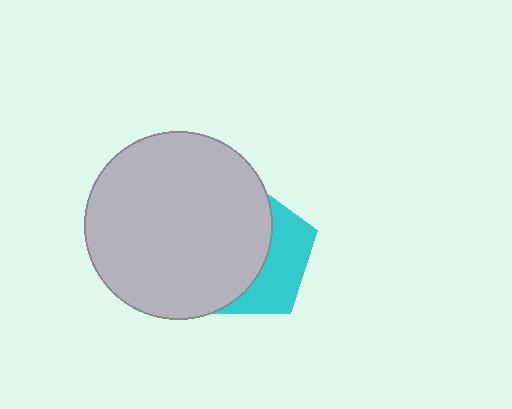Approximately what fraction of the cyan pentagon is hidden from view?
Roughly 64% of the cyan pentagon is hidden behind the light gray circle.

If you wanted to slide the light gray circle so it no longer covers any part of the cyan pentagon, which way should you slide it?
Slide it left — that is the most direct way to separate the two shapes.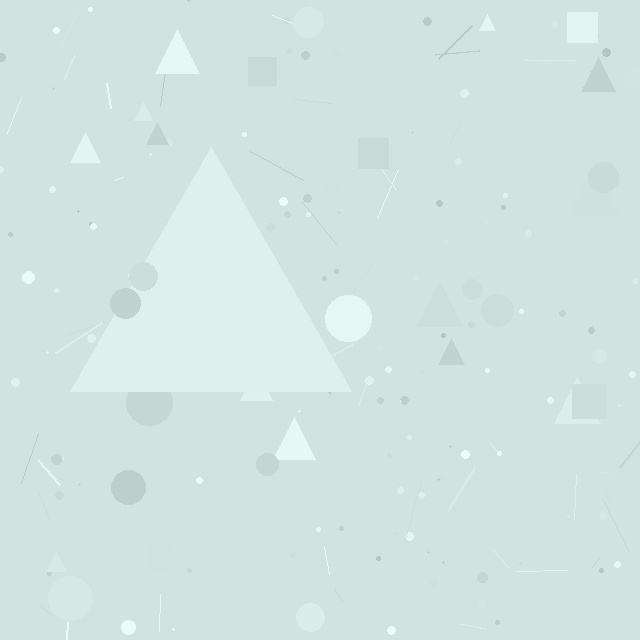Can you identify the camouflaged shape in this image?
The camouflaged shape is a triangle.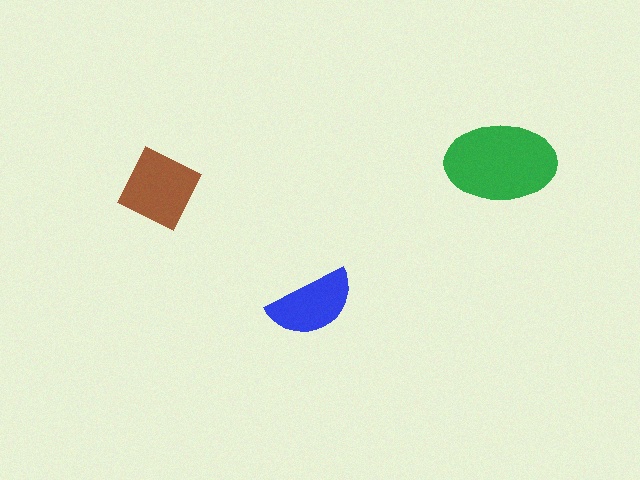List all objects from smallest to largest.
The blue semicircle, the brown diamond, the green ellipse.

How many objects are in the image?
There are 3 objects in the image.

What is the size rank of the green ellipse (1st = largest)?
1st.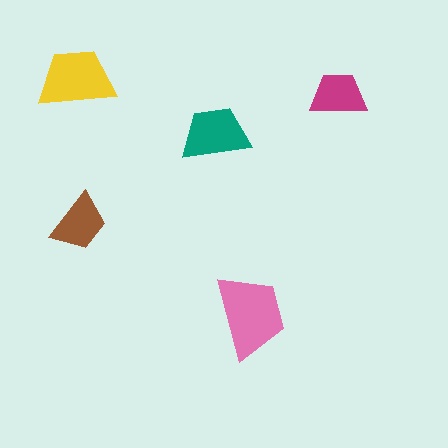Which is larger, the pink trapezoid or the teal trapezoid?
The pink one.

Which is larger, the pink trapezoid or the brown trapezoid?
The pink one.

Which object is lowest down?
The pink trapezoid is bottommost.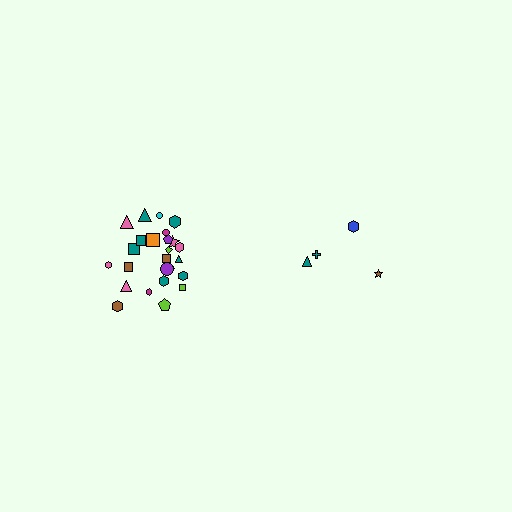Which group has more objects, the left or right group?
The left group.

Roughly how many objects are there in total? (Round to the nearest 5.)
Roughly 30 objects in total.